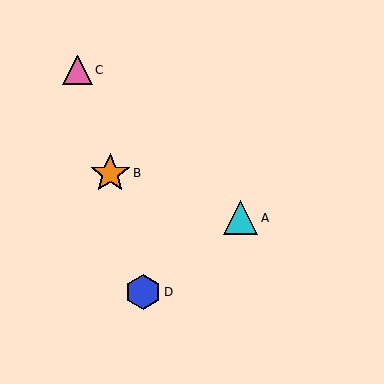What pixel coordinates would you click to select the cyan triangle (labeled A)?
Click at (241, 218) to select the cyan triangle A.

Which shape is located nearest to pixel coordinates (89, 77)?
The pink triangle (labeled C) at (77, 70) is nearest to that location.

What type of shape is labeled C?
Shape C is a pink triangle.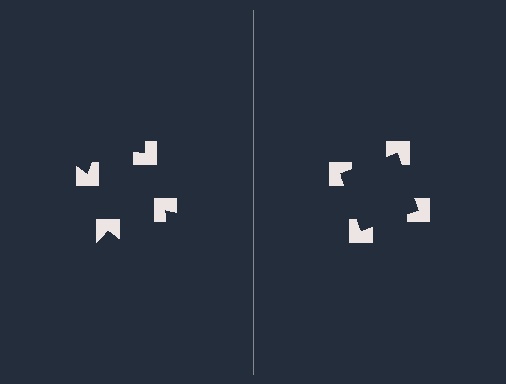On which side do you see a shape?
An illusory square appears on the right side. On the left side the wedge cuts are rotated, so no coherent shape forms.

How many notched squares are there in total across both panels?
8 — 4 on each side.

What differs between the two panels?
The notched squares are positioned identically on both sides; only the wedge orientations differ. On the right they align to a square; on the left they are misaligned.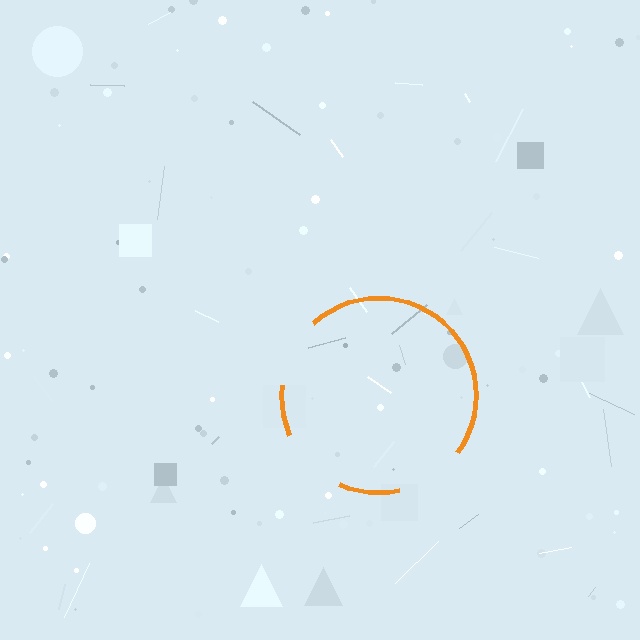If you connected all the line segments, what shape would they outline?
They would outline a circle.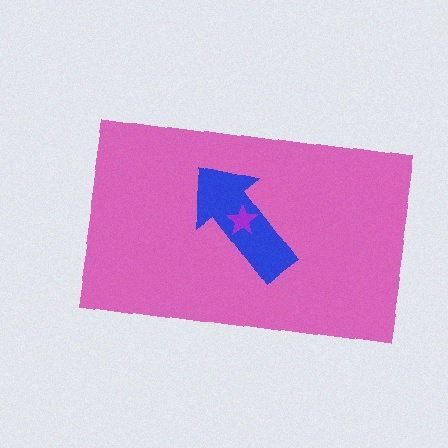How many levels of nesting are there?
3.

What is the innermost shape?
The purple star.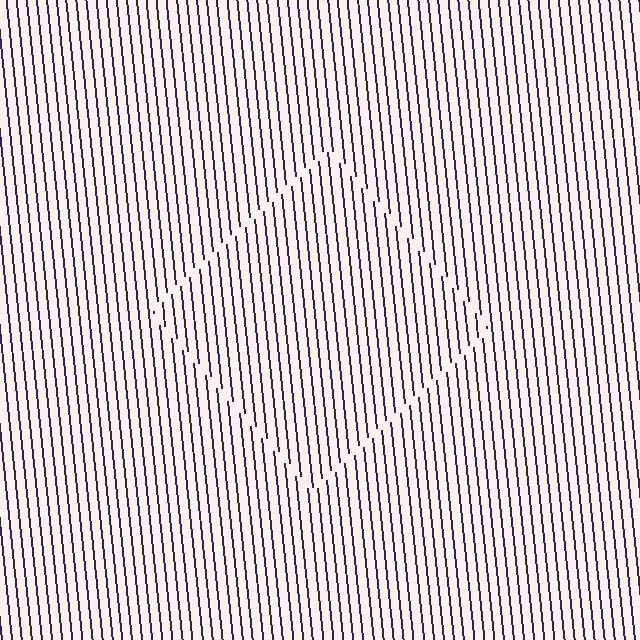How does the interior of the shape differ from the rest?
The interior of the shape contains the same grating, shifted by half a period — the contour is defined by the phase discontinuity where line-ends from the inner and outer gratings abut.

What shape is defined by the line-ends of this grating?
An illusory square. The interior of the shape contains the same grating, shifted by half a period — the contour is defined by the phase discontinuity where line-ends from the inner and outer gratings abut.